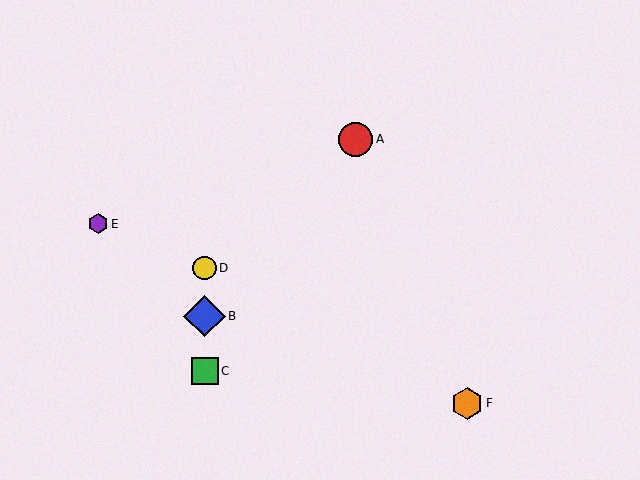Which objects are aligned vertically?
Objects B, C, D are aligned vertically.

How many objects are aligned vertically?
3 objects (B, C, D) are aligned vertically.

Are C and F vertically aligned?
No, C is at x≈205 and F is at x≈467.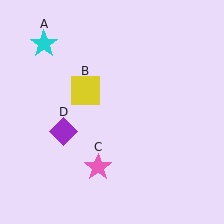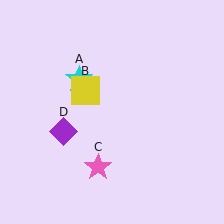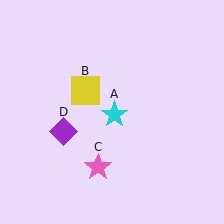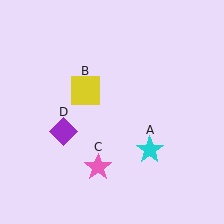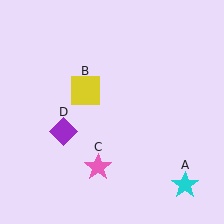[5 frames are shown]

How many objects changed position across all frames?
1 object changed position: cyan star (object A).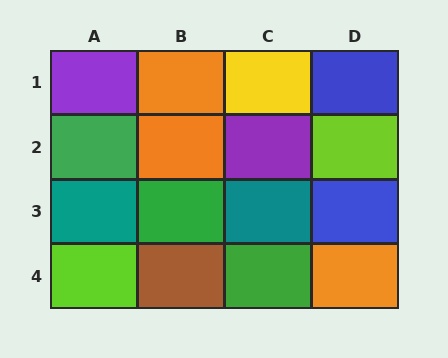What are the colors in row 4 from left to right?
Lime, brown, green, orange.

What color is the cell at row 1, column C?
Yellow.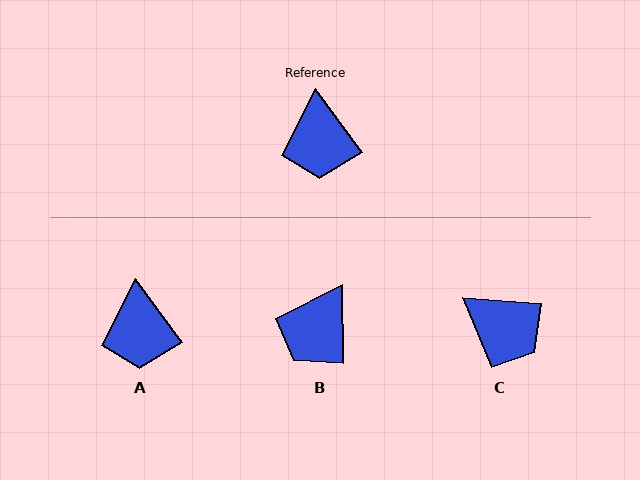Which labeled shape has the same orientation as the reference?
A.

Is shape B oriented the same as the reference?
No, it is off by about 36 degrees.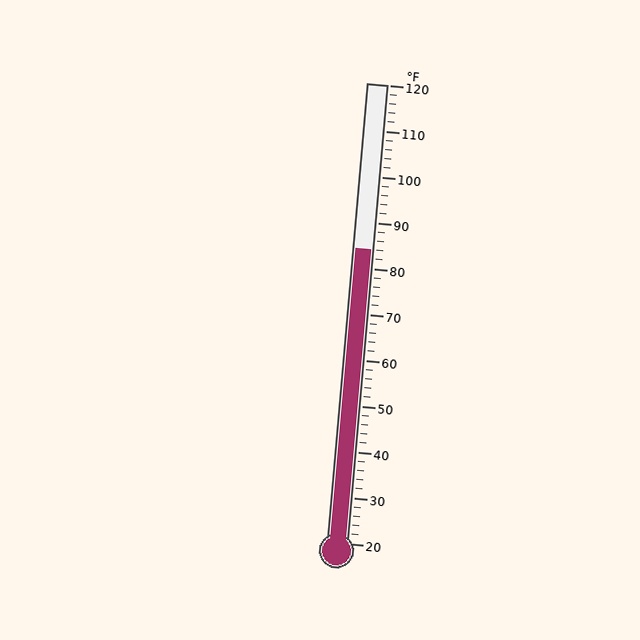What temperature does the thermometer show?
The thermometer shows approximately 84°F.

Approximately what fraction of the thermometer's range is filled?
The thermometer is filled to approximately 65% of its range.